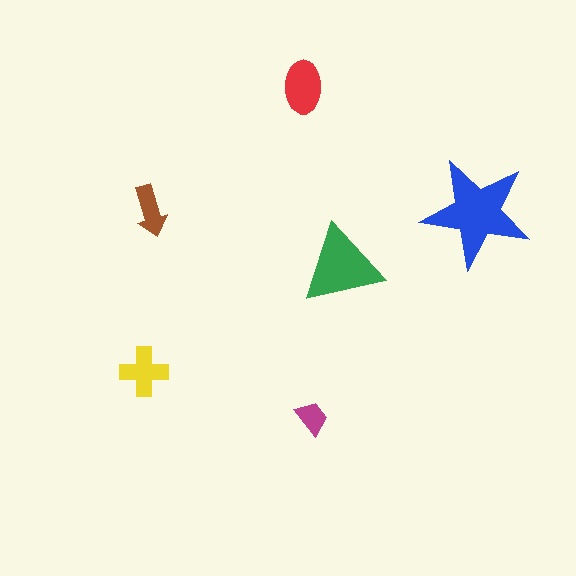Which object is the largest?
The blue star.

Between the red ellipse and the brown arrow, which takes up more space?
The red ellipse.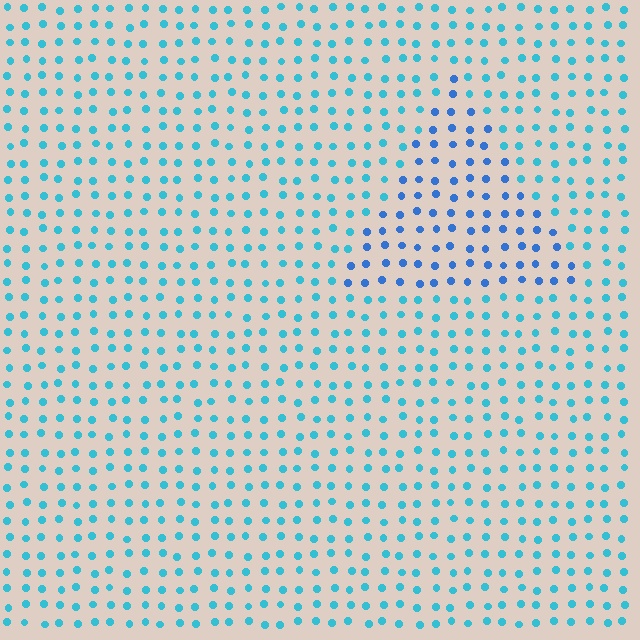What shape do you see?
I see a triangle.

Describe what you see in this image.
The image is filled with small cyan elements in a uniform arrangement. A triangle-shaped region is visible where the elements are tinted to a slightly different hue, forming a subtle color boundary.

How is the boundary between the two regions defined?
The boundary is defined purely by a slight shift in hue (about 29 degrees). Spacing, size, and orientation are identical on both sides.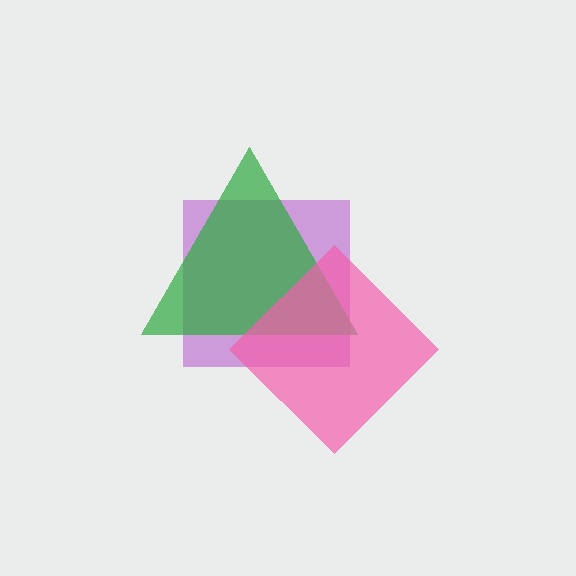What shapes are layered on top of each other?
The layered shapes are: a purple square, a green triangle, a pink diamond.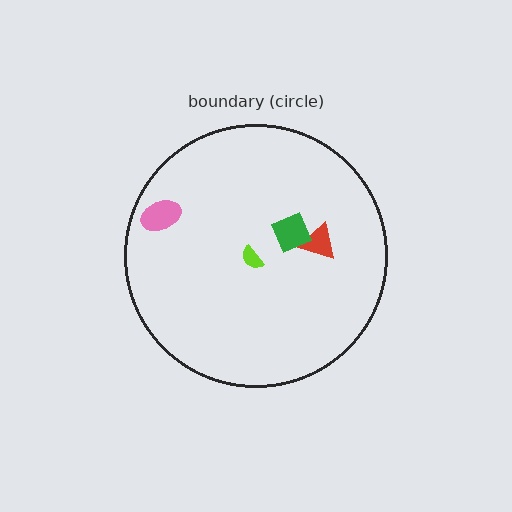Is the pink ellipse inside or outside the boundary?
Inside.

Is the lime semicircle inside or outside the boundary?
Inside.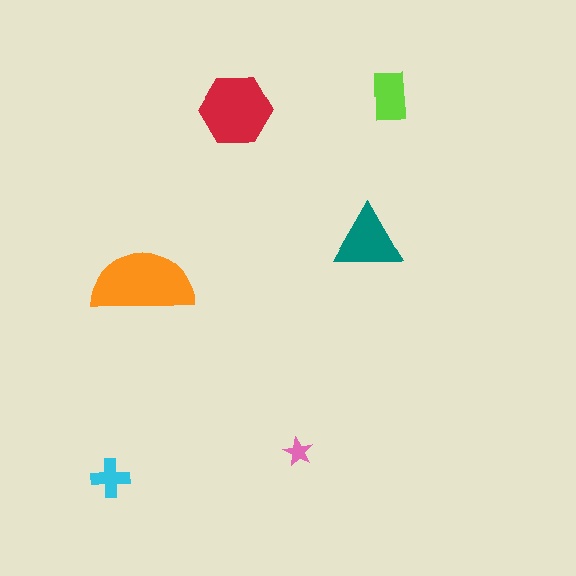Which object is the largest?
The orange semicircle.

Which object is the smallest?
The pink star.